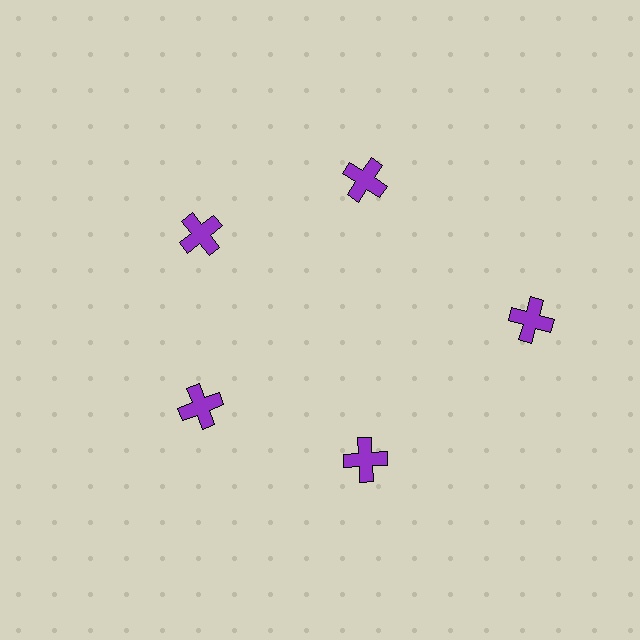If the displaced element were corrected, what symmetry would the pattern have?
It would have 5-fold rotational symmetry — the pattern would map onto itself every 72 degrees.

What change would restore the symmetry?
The symmetry would be restored by moving it inward, back onto the ring so that all 5 crosses sit at equal angles and equal distance from the center.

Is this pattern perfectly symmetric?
No. The 5 purple crosses are arranged in a ring, but one element near the 3 o'clock position is pushed outward from the center, breaking the 5-fold rotational symmetry.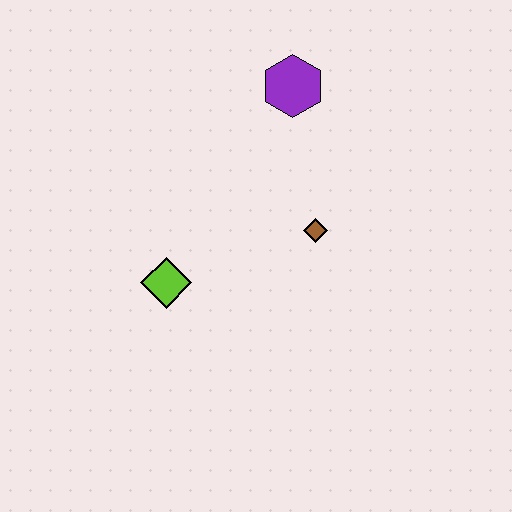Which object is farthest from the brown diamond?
The lime diamond is farthest from the brown diamond.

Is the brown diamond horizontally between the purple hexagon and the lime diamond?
No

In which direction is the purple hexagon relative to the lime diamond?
The purple hexagon is above the lime diamond.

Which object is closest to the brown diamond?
The purple hexagon is closest to the brown diamond.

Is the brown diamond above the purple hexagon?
No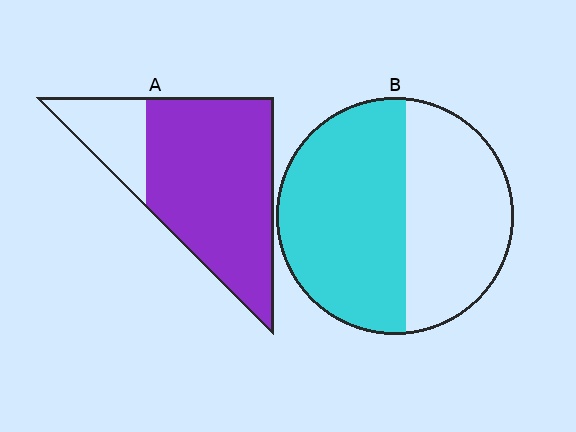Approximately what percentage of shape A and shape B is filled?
A is approximately 80% and B is approximately 55%.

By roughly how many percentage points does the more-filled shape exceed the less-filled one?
By roughly 25 percentage points (A over B).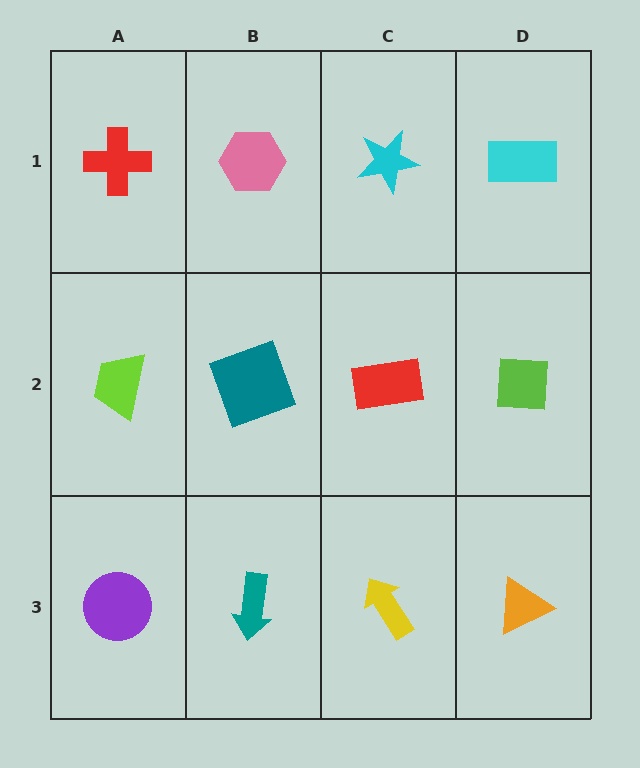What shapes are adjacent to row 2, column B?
A pink hexagon (row 1, column B), a teal arrow (row 3, column B), a lime trapezoid (row 2, column A), a red rectangle (row 2, column C).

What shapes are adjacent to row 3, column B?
A teal square (row 2, column B), a purple circle (row 3, column A), a yellow arrow (row 3, column C).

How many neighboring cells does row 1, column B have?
3.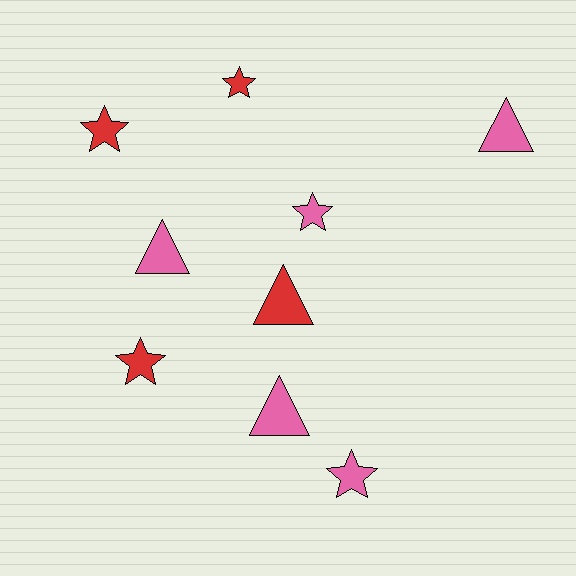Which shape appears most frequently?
Star, with 5 objects.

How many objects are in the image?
There are 9 objects.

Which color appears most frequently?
Pink, with 5 objects.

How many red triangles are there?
There is 1 red triangle.